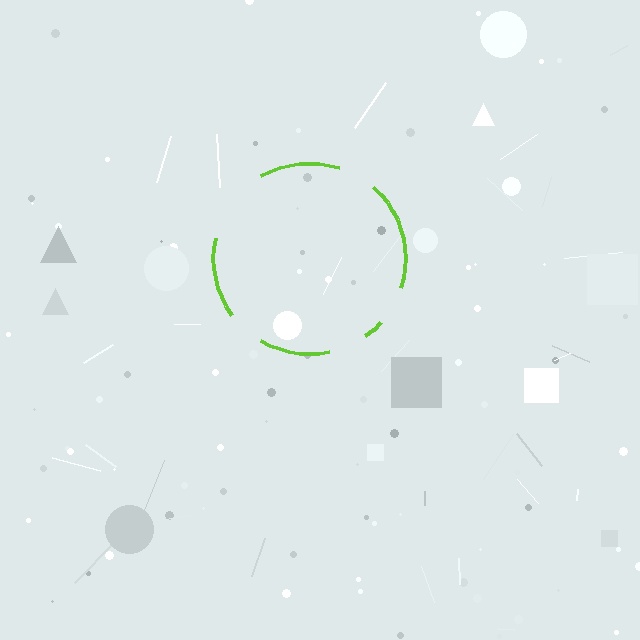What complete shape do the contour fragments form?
The contour fragments form a circle.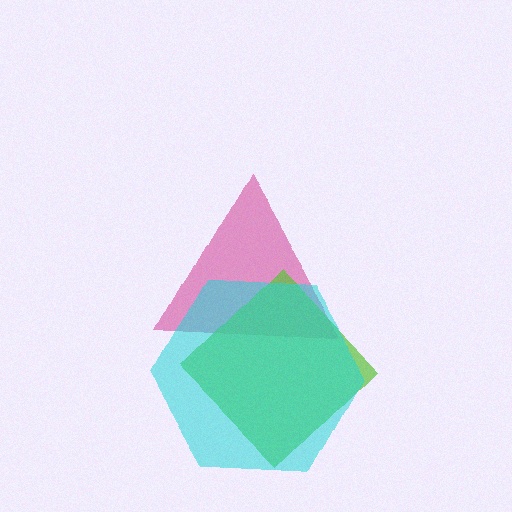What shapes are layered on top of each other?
The layered shapes are: a pink triangle, a lime diamond, a cyan hexagon.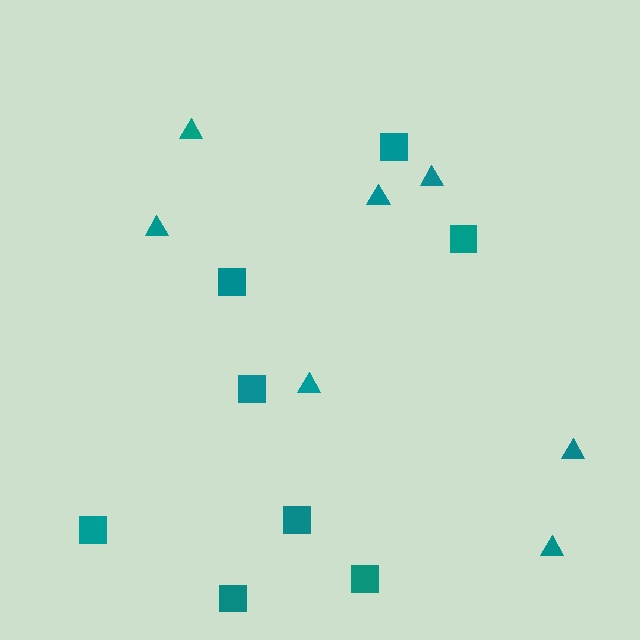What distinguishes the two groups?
There are 2 groups: one group of triangles (7) and one group of squares (8).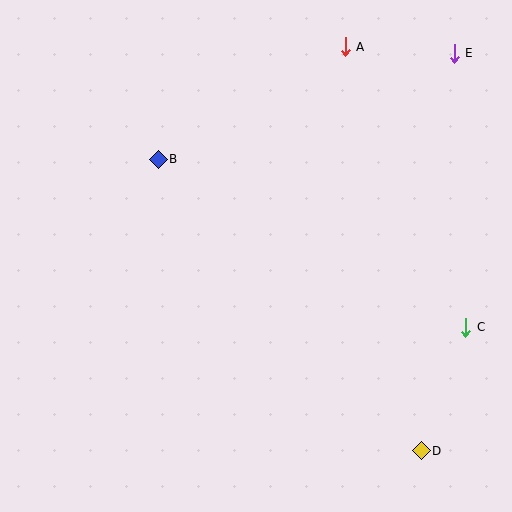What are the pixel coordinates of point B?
Point B is at (158, 159).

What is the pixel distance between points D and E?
The distance between D and E is 399 pixels.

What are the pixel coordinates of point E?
Point E is at (454, 53).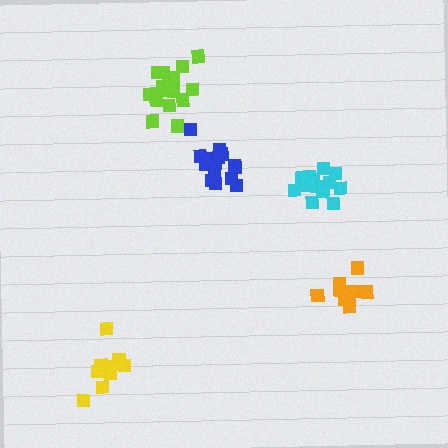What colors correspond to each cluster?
The clusters are colored: lime, orange, yellow, cyan, blue.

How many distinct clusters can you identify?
There are 5 distinct clusters.